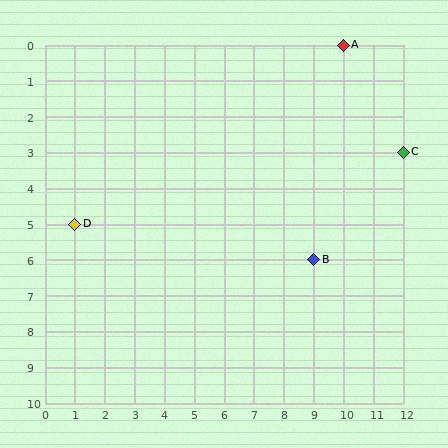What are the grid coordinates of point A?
Point A is at grid coordinates (10, 0).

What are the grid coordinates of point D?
Point D is at grid coordinates (1, 5).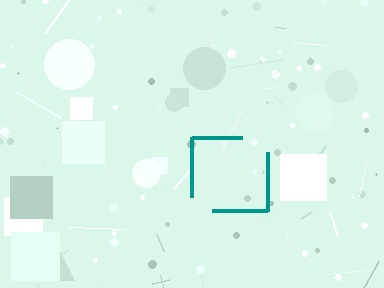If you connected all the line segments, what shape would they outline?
They would outline a square.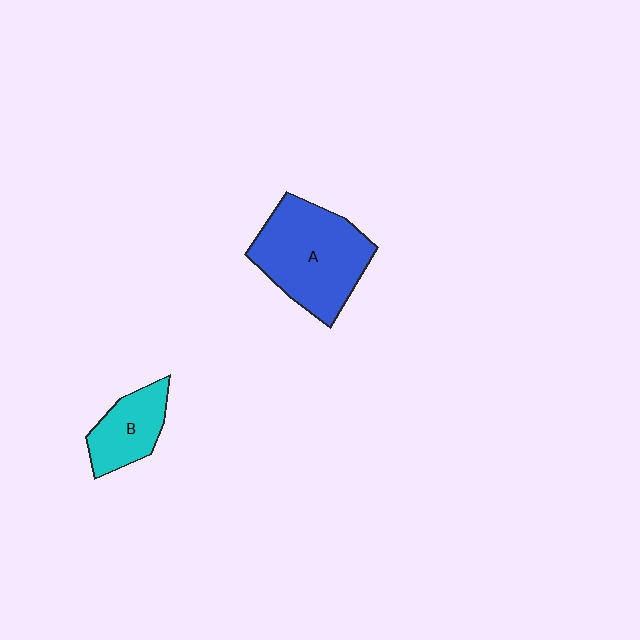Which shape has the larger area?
Shape A (blue).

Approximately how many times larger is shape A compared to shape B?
Approximately 2.0 times.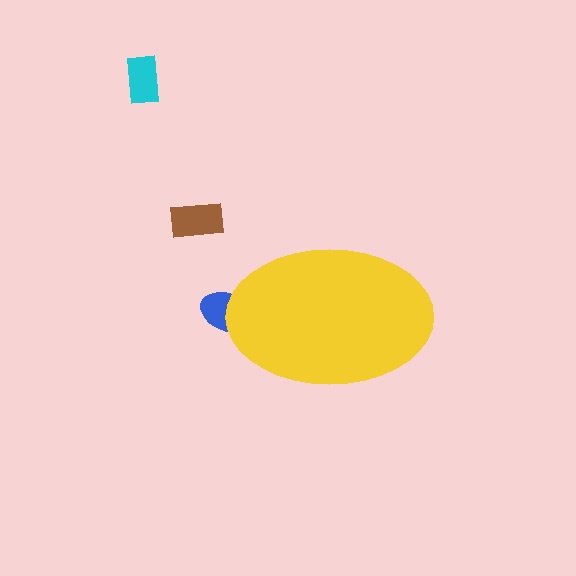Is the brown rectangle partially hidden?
No, the brown rectangle is fully visible.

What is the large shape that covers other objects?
A yellow ellipse.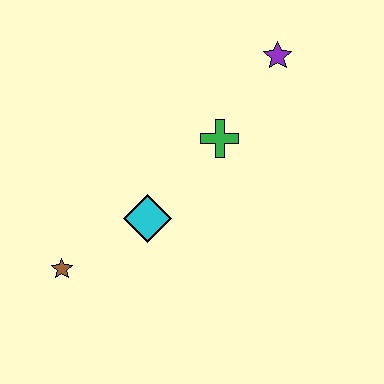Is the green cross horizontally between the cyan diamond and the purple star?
Yes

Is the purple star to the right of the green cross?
Yes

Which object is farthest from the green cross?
The brown star is farthest from the green cross.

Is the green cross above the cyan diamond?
Yes